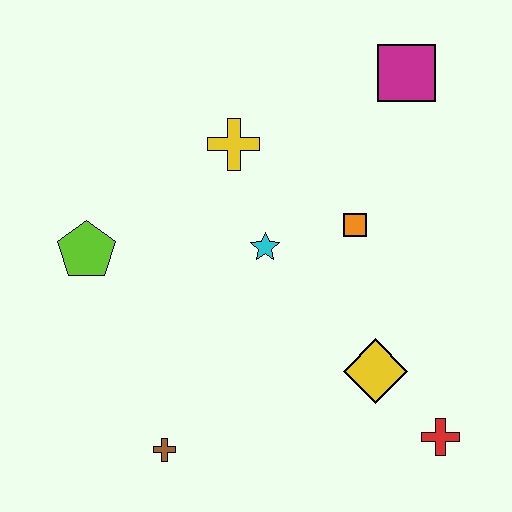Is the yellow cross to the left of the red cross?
Yes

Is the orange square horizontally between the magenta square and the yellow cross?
Yes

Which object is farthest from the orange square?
The brown cross is farthest from the orange square.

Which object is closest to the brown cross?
The lime pentagon is closest to the brown cross.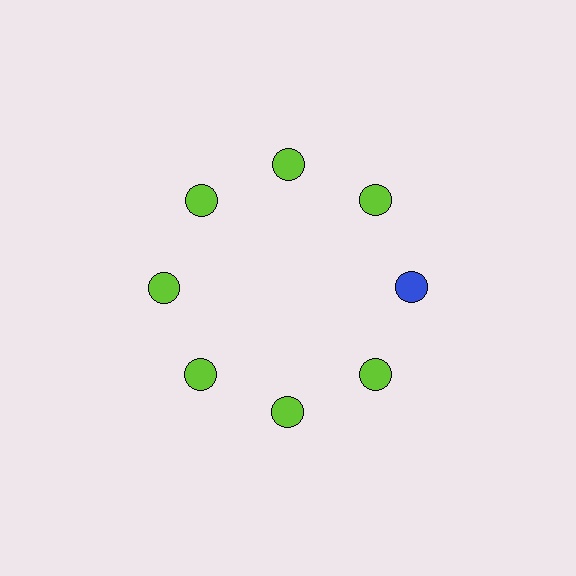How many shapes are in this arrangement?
There are 8 shapes arranged in a ring pattern.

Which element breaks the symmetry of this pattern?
The blue circle at roughly the 3 o'clock position breaks the symmetry. All other shapes are lime circles.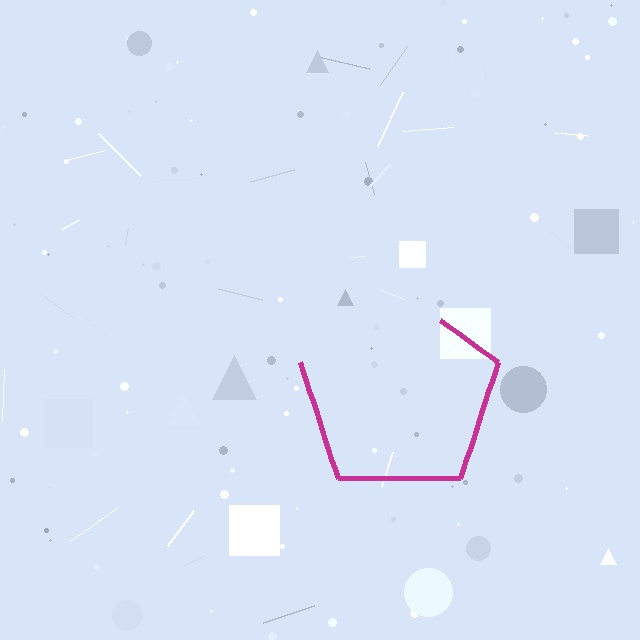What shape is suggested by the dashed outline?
The dashed outline suggests a pentagon.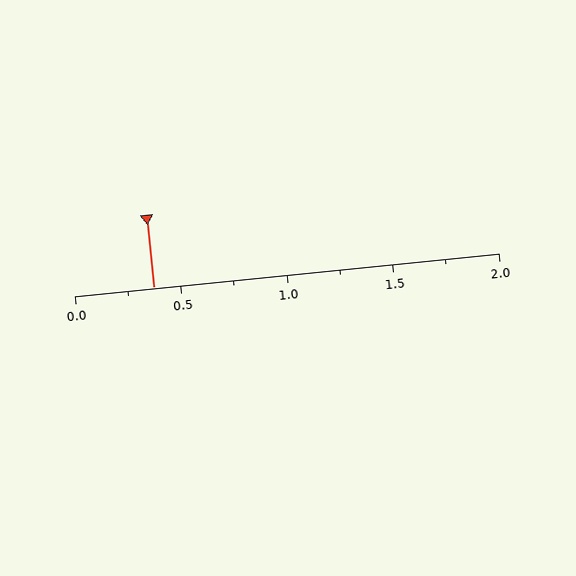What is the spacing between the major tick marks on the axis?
The major ticks are spaced 0.5 apart.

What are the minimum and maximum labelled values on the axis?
The axis runs from 0.0 to 2.0.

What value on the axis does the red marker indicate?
The marker indicates approximately 0.38.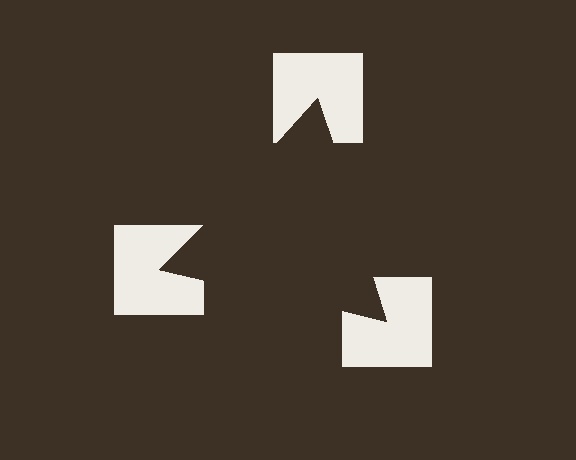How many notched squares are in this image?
There are 3 — one at each vertex of the illusory triangle.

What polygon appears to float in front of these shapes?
An illusory triangle — its edges are inferred from the aligned wedge cuts in the notched squares, not physically drawn.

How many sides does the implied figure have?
3 sides.